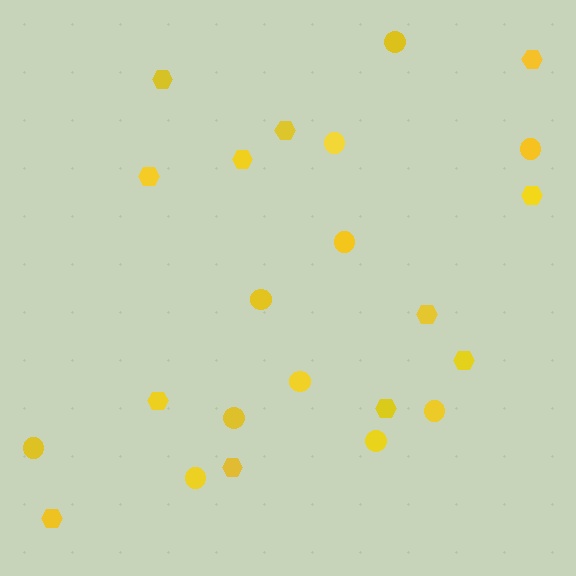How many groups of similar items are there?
There are 2 groups: one group of circles (11) and one group of hexagons (12).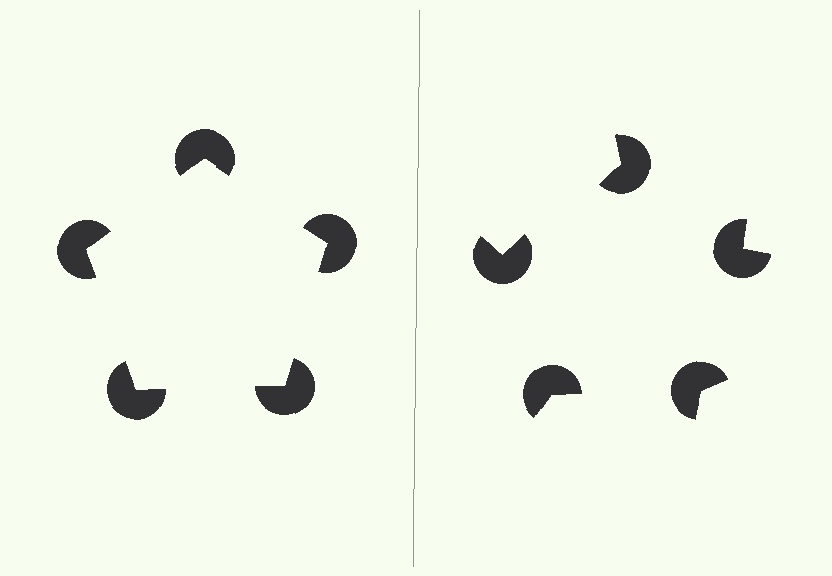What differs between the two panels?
The pac-man discs are positioned identically on both sides; only the wedge orientations differ. On the left they align to a pentagon; on the right they are misaligned.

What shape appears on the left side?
An illusory pentagon.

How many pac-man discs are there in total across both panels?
10 — 5 on each side.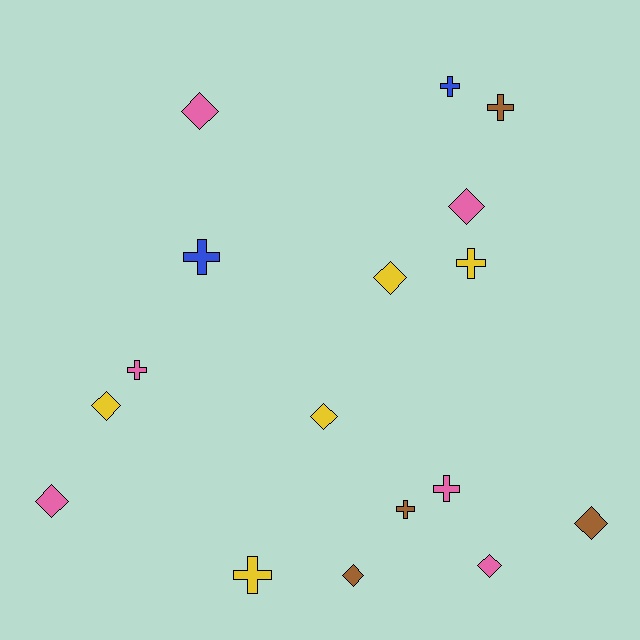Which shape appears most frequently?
Diamond, with 9 objects.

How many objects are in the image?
There are 17 objects.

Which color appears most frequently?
Pink, with 6 objects.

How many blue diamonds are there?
There are no blue diamonds.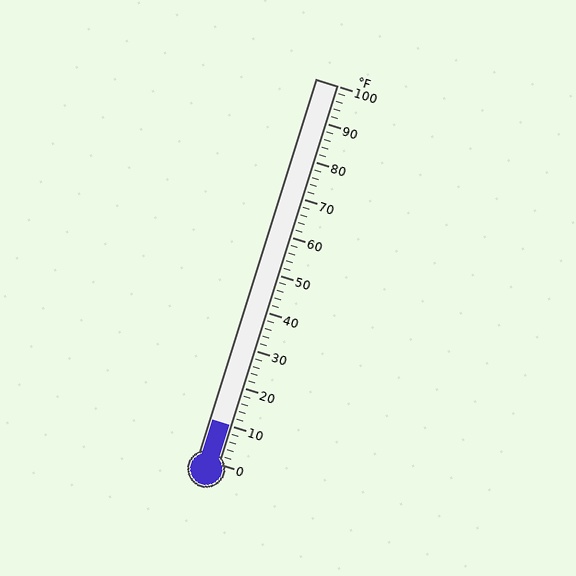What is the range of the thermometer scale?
The thermometer scale ranges from 0°F to 100°F.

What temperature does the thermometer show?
The thermometer shows approximately 10°F.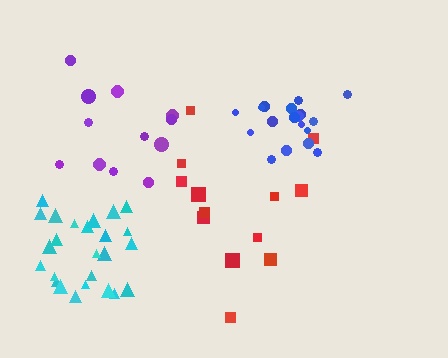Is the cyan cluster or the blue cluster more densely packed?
Blue.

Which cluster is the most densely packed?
Blue.